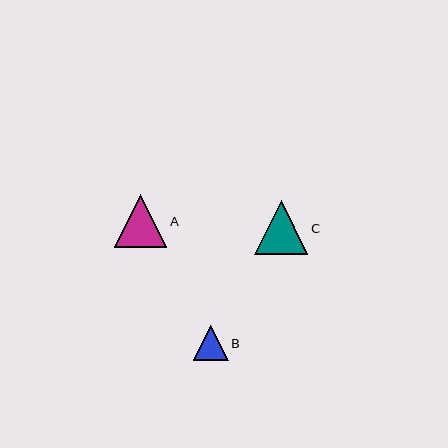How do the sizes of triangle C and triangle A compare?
Triangle C and triangle A are approximately the same size.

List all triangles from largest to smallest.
From largest to smallest: C, A, B.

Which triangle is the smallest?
Triangle B is the smallest with a size of approximately 35 pixels.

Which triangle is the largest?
Triangle C is the largest with a size of approximately 54 pixels.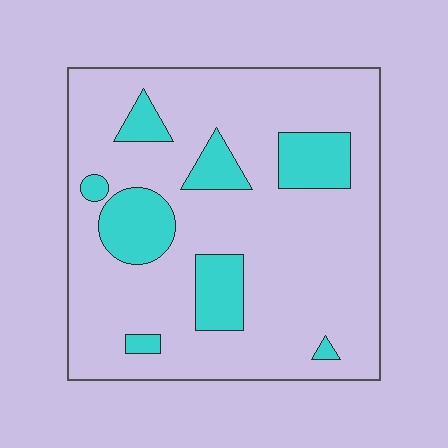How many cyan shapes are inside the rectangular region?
8.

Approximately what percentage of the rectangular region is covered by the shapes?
Approximately 20%.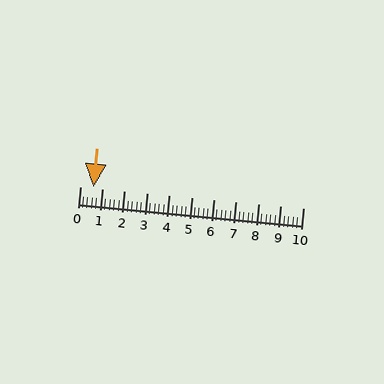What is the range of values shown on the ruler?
The ruler shows values from 0 to 10.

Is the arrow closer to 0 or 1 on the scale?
The arrow is closer to 1.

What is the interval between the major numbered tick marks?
The major tick marks are spaced 1 units apart.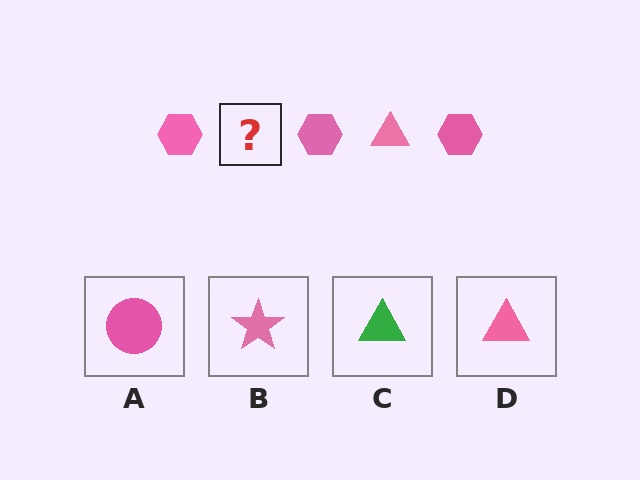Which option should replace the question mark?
Option D.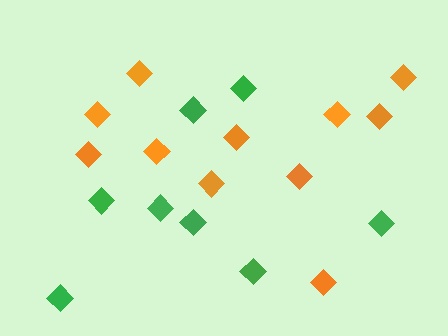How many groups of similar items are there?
There are 2 groups: one group of orange diamonds (11) and one group of green diamonds (8).